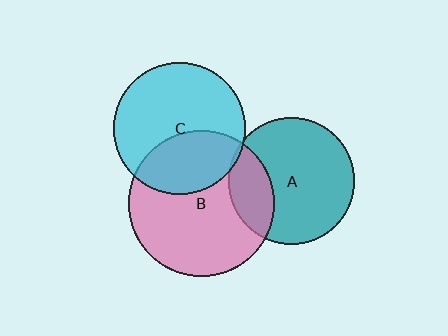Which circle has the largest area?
Circle B (pink).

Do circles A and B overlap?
Yes.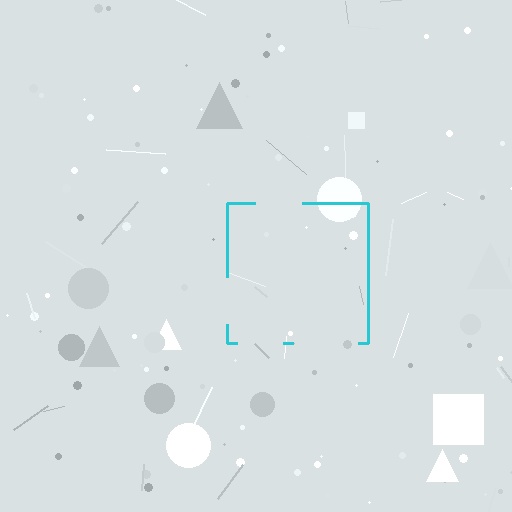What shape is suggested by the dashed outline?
The dashed outline suggests a square.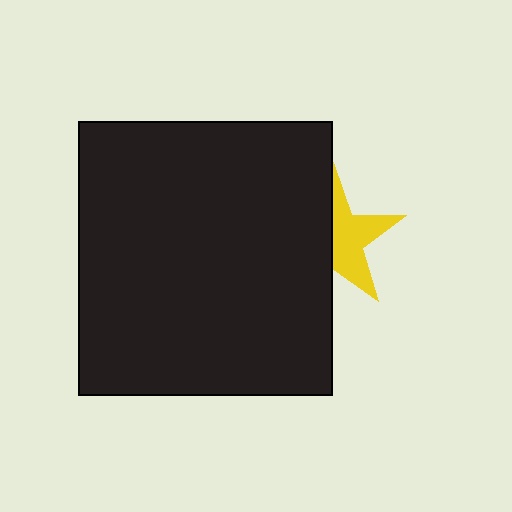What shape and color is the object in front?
The object in front is a black rectangle.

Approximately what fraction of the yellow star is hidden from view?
Roughly 50% of the yellow star is hidden behind the black rectangle.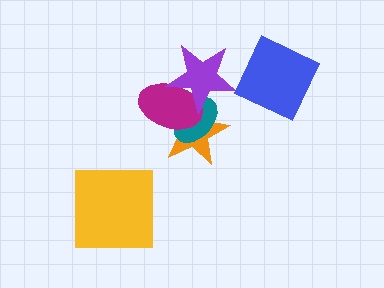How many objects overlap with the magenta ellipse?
3 objects overlap with the magenta ellipse.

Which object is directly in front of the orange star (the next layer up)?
The teal ellipse is directly in front of the orange star.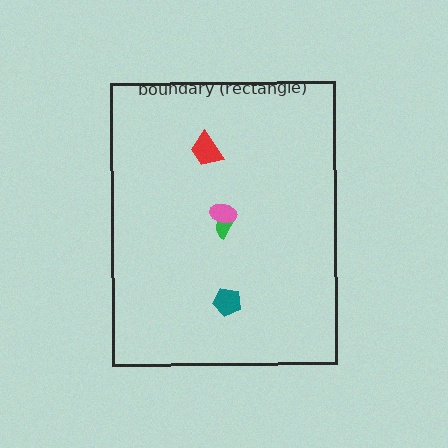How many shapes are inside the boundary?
4 inside, 0 outside.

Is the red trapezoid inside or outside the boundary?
Inside.